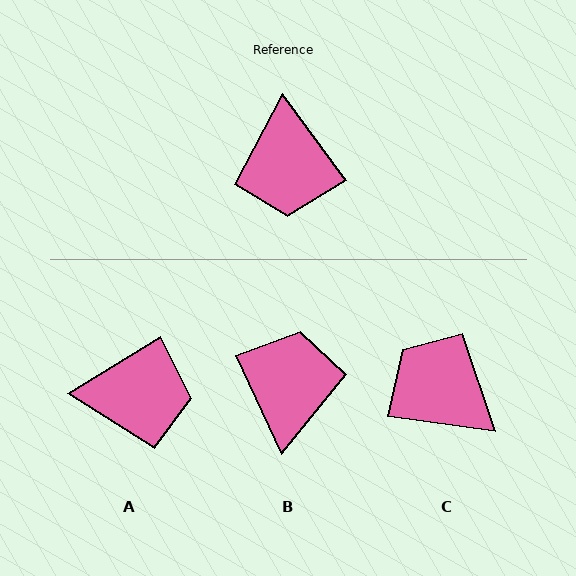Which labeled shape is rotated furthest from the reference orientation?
B, about 169 degrees away.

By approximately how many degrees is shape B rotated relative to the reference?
Approximately 169 degrees counter-clockwise.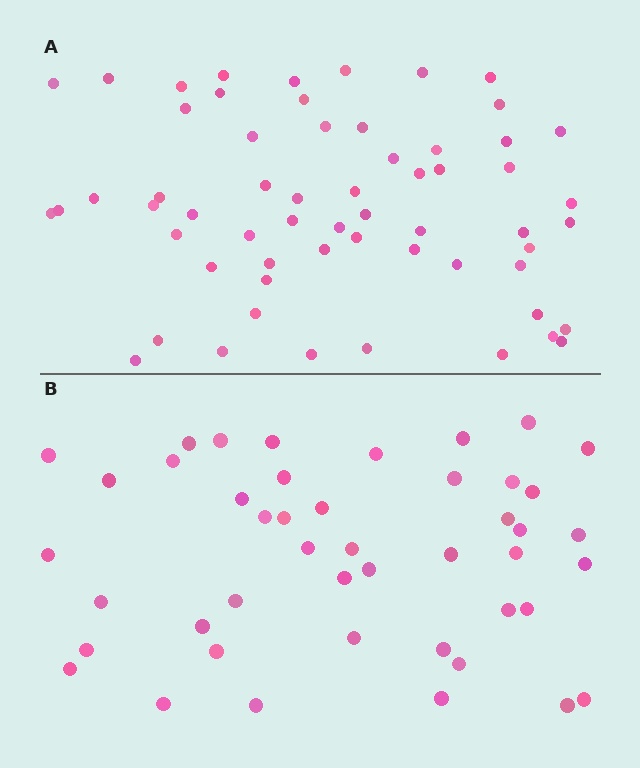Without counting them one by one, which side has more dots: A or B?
Region A (the top region) has more dots.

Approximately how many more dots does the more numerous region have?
Region A has approximately 15 more dots than region B.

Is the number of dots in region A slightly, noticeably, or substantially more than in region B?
Region A has noticeably more, but not dramatically so. The ratio is roughly 1.3 to 1.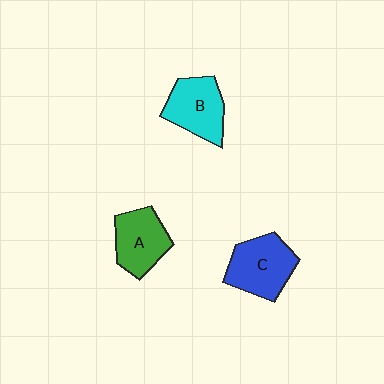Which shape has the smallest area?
Shape A (green).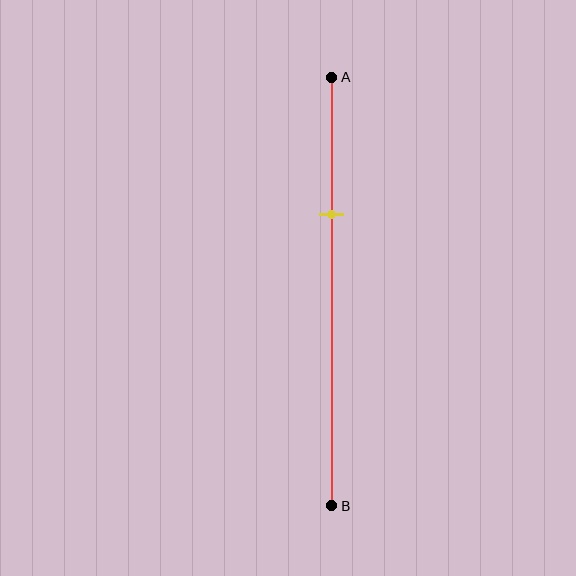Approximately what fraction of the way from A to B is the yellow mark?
The yellow mark is approximately 30% of the way from A to B.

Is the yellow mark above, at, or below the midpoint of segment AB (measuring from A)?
The yellow mark is above the midpoint of segment AB.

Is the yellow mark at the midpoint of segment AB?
No, the mark is at about 30% from A, not at the 50% midpoint.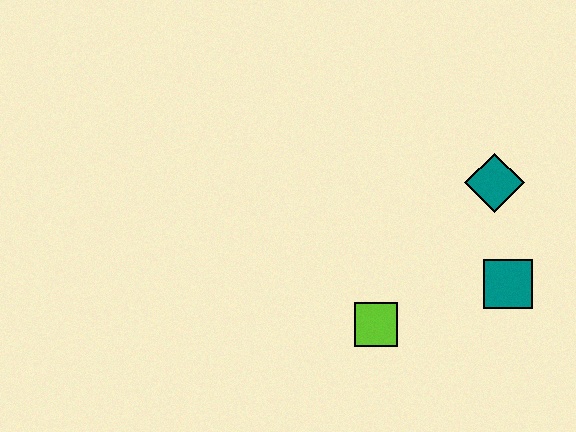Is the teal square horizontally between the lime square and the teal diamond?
No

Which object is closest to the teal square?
The teal diamond is closest to the teal square.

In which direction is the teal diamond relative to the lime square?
The teal diamond is above the lime square.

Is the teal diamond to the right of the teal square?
No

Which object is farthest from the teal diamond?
The lime square is farthest from the teal diamond.